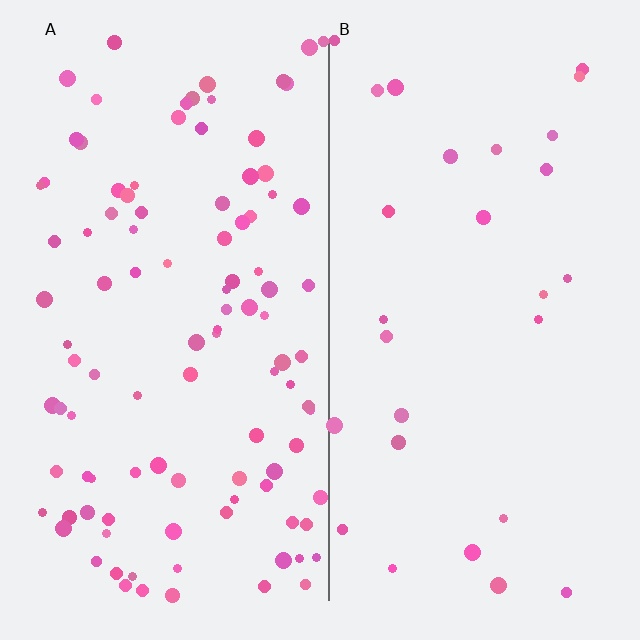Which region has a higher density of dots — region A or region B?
A (the left).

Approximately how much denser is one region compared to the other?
Approximately 3.7× — region A over region B.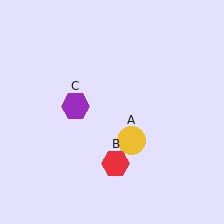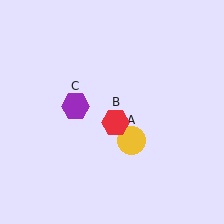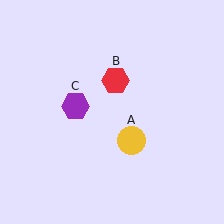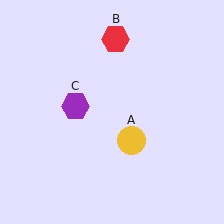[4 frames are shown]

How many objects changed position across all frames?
1 object changed position: red hexagon (object B).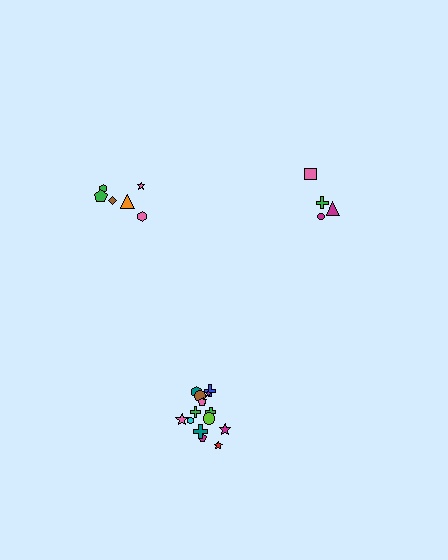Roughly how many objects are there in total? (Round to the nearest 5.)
Roughly 25 objects in total.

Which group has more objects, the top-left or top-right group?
The top-left group.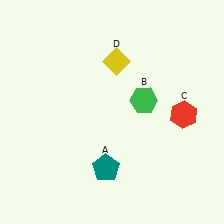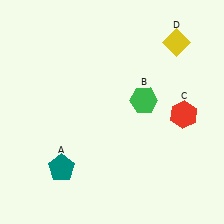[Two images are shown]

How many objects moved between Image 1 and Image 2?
2 objects moved between the two images.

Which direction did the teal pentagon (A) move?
The teal pentagon (A) moved left.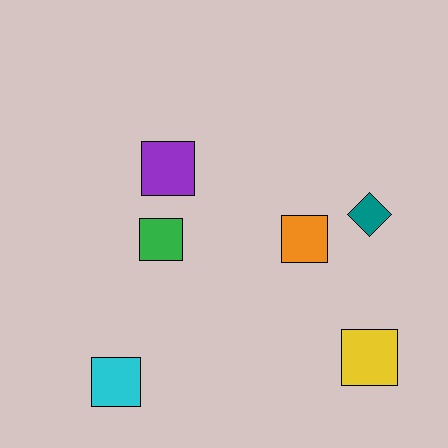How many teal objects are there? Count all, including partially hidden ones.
There is 1 teal object.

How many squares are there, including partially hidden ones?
There are 5 squares.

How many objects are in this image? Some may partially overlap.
There are 6 objects.